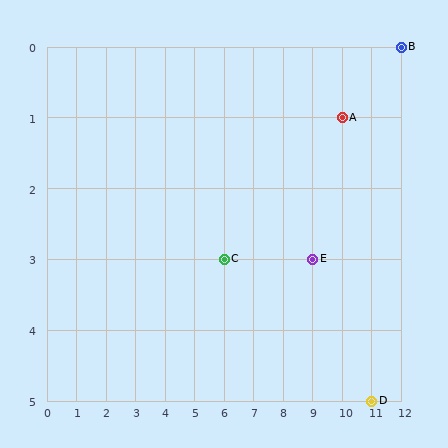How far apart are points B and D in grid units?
Points B and D are 1 column and 5 rows apart (about 5.1 grid units diagonally).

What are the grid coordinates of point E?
Point E is at grid coordinates (9, 3).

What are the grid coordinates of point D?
Point D is at grid coordinates (11, 5).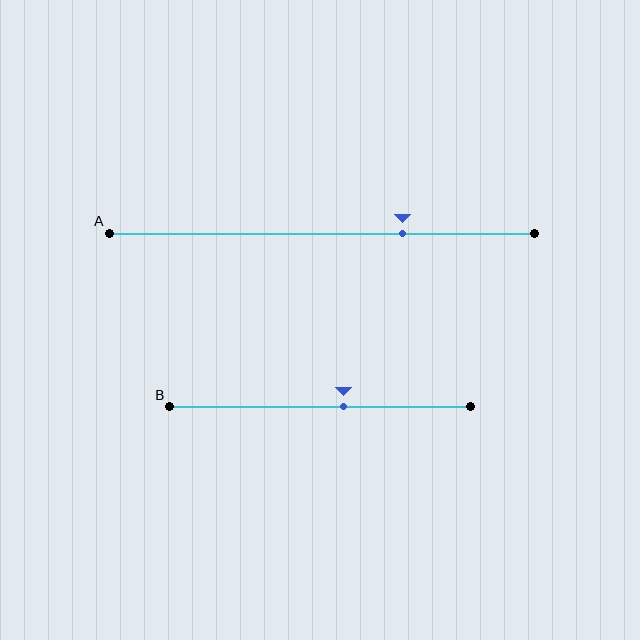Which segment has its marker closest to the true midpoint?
Segment B has its marker closest to the true midpoint.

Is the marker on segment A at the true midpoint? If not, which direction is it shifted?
No, the marker on segment A is shifted to the right by about 19% of the segment length.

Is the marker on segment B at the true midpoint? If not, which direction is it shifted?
No, the marker on segment B is shifted to the right by about 8% of the segment length.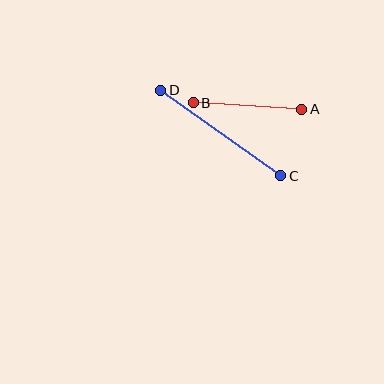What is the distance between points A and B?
The distance is approximately 109 pixels.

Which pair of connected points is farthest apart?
Points C and D are farthest apart.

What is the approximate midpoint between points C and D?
The midpoint is at approximately (221, 133) pixels.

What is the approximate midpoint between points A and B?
The midpoint is at approximately (247, 106) pixels.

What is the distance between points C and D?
The distance is approximately 148 pixels.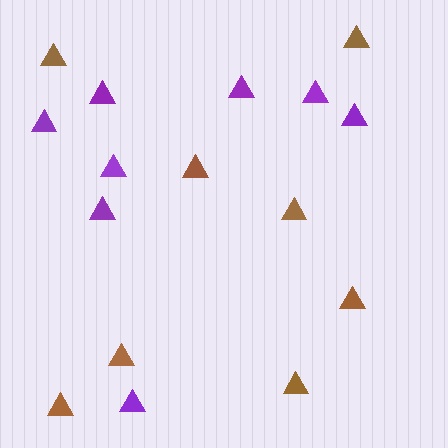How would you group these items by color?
There are 2 groups: one group of purple triangles (8) and one group of brown triangles (8).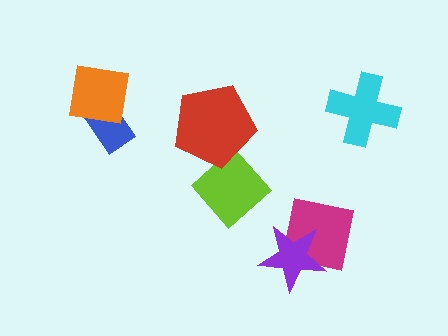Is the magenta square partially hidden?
Yes, it is partially covered by another shape.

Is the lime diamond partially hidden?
No, no other shape covers it.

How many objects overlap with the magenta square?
1 object overlaps with the magenta square.